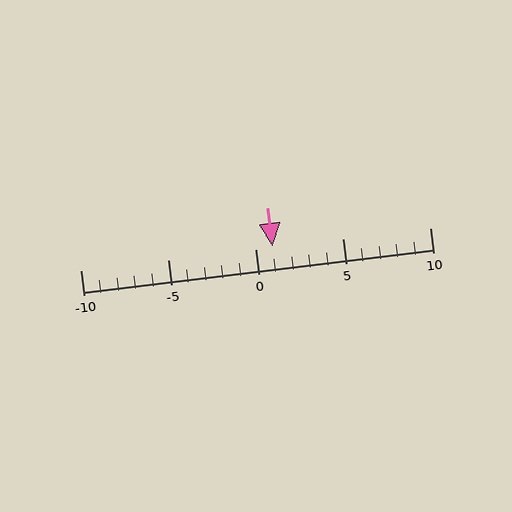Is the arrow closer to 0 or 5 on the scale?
The arrow is closer to 0.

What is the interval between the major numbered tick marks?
The major tick marks are spaced 5 units apart.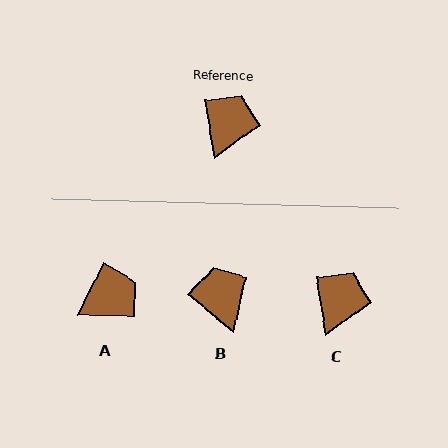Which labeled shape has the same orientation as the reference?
C.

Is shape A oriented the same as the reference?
No, it is off by about 35 degrees.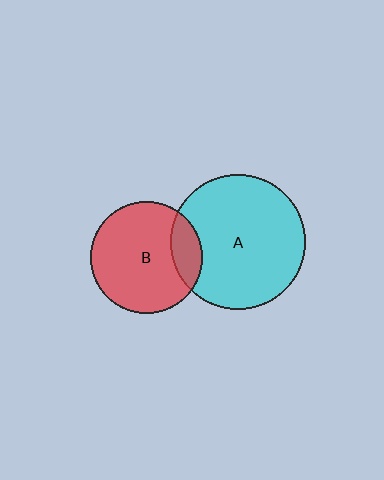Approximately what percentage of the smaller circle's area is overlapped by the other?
Approximately 15%.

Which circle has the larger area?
Circle A (cyan).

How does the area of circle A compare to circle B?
Approximately 1.5 times.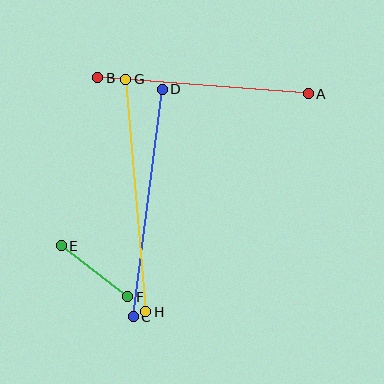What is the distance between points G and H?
The distance is approximately 233 pixels.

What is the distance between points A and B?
The distance is approximately 211 pixels.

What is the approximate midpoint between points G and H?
The midpoint is at approximately (136, 196) pixels.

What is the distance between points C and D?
The distance is approximately 229 pixels.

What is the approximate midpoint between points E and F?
The midpoint is at approximately (95, 271) pixels.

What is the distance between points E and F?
The distance is approximately 84 pixels.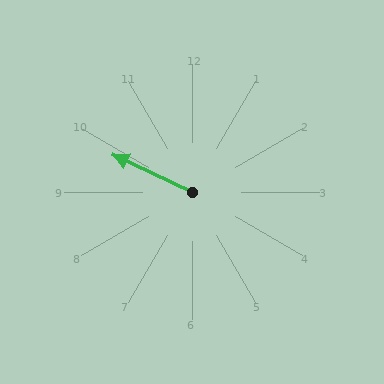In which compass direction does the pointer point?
Northwest.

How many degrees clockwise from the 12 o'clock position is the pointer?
Approximately 295 degrees.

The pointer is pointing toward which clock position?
Roughly 10 o'clock.